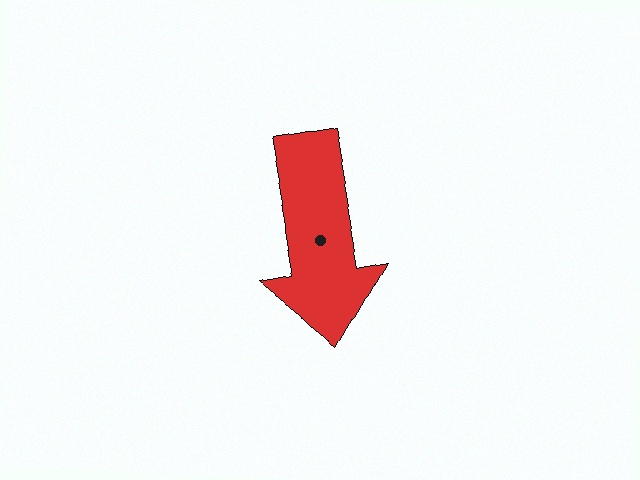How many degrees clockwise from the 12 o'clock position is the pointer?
Approximately 170 degrees.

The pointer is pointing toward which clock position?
Roughly 6 o'clock.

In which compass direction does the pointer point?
South.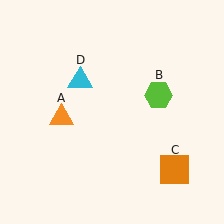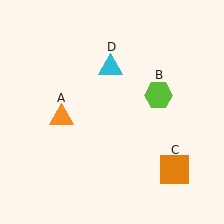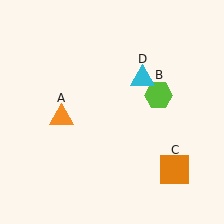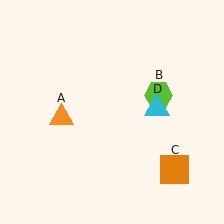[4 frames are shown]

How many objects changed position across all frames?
1 object changed position: cyan triangle (object D).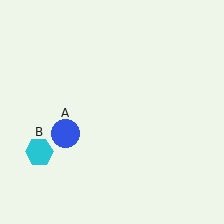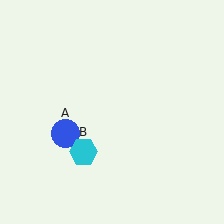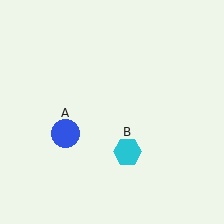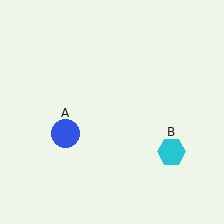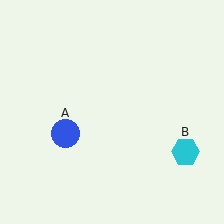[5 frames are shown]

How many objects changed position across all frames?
1 object changed position: cyan hexagon (object B).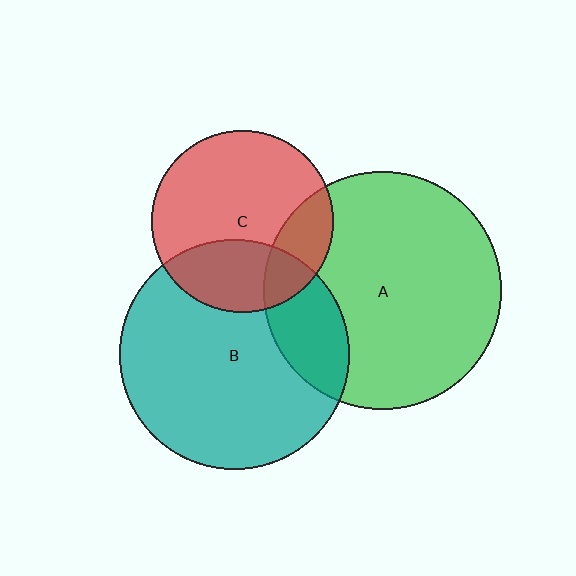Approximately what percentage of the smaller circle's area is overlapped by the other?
Approximately 20%.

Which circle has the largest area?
Circle A (green).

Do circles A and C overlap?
Yes.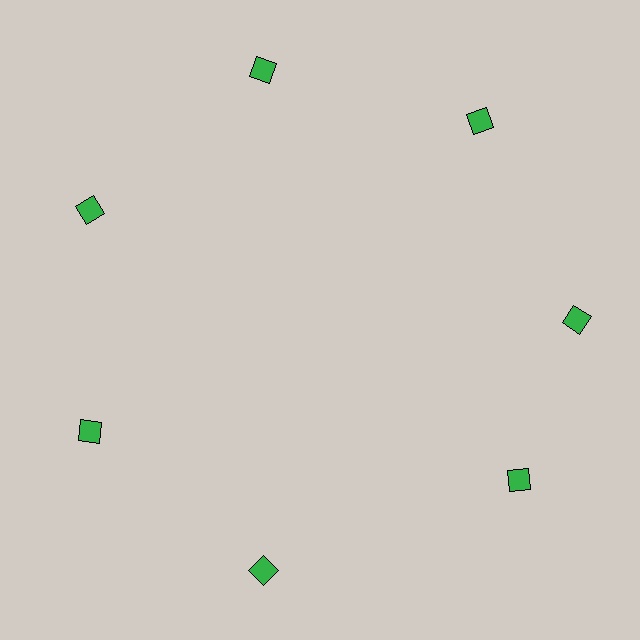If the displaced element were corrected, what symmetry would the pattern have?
It would have 7-fold rotational symmetry — the pattern would map onto itself every 51 degrees.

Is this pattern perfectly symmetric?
No. The 7 green diamonds are arranged in a ring, but one element near the 5 o'clock position is rotated out of alignment along the ring, breaking the 7-fold rotational symmetry.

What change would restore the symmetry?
The symmetry would be restored by rotating it back into even spacing with its neighbors so that all 7 diamonds sit at equal angles and equal distance from the center.